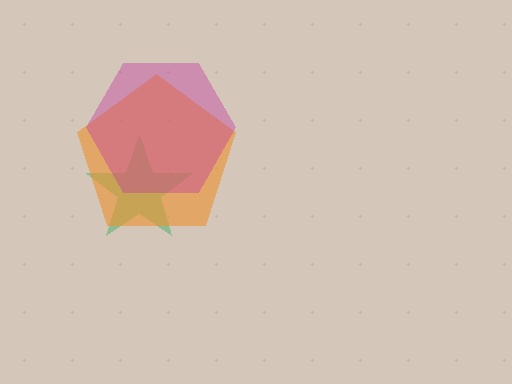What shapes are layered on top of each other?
The layered shapes are: a green star, an orange pentagon, a magenta hexagon.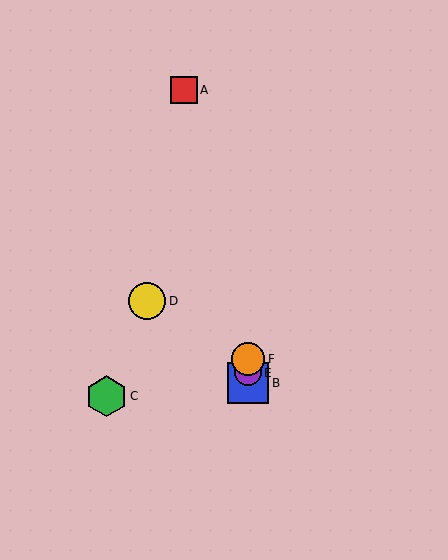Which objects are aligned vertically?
Objects B, E, F are aligned vertically.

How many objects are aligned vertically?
3 objects (B, E, F) are aligned vertically.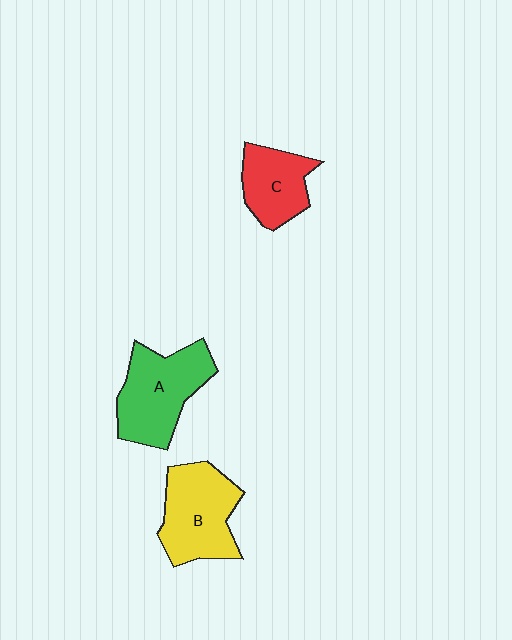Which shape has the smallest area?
Shape C (red).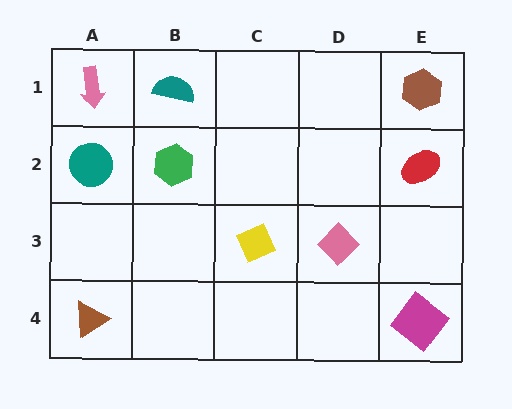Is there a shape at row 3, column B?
No, that cell is empty.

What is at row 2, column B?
A green hexagon.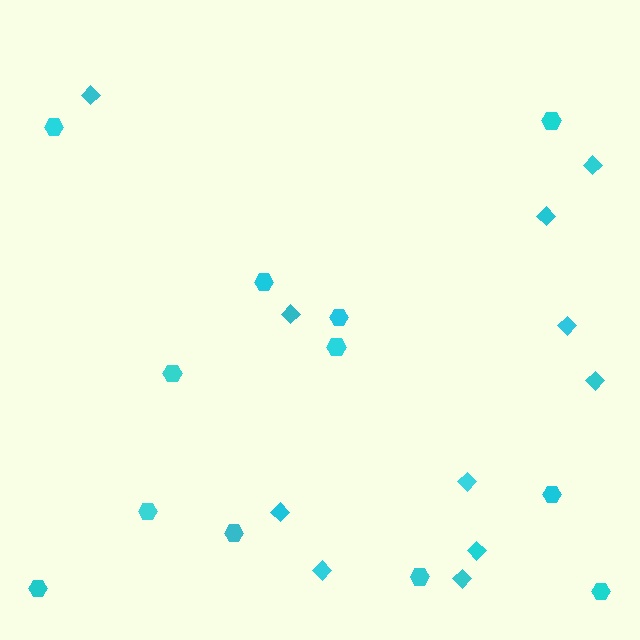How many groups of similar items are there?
There are 2 groups: one group of hexagons (12) and one group of diamonds (11).